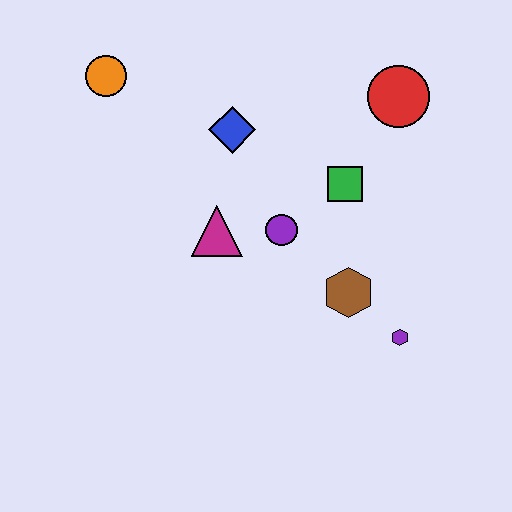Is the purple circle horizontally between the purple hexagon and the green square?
No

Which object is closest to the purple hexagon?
The brown hexagon is closest to the purple hexagon.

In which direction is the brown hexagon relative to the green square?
The brown hexagon is below the green square.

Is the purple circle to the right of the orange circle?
Yes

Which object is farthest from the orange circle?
The purple hexagon is farthest from the orange circle.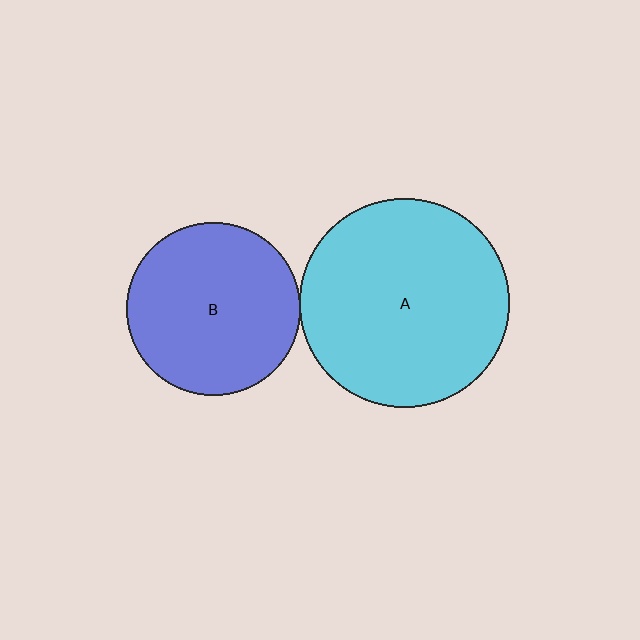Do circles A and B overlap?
Yes.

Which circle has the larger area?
Circle A (cyan).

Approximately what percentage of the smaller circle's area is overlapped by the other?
Approximately 5%.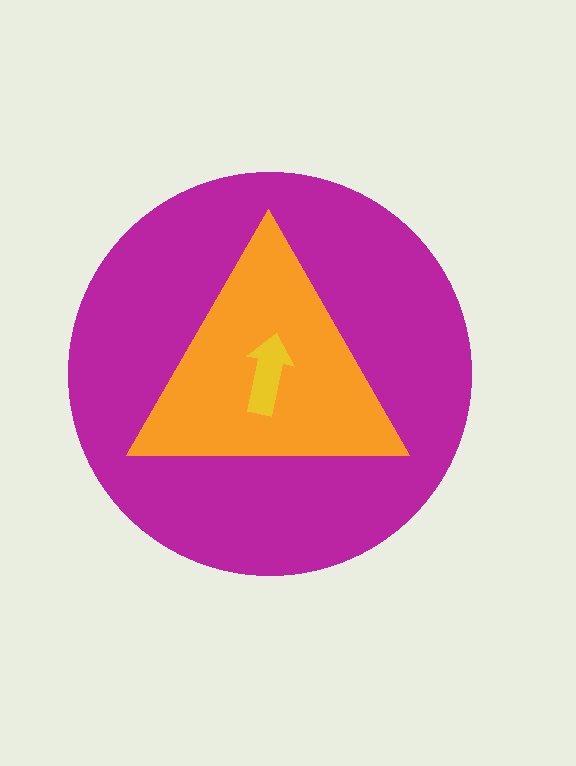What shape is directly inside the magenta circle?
The orange triangle.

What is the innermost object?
The yellow arrow.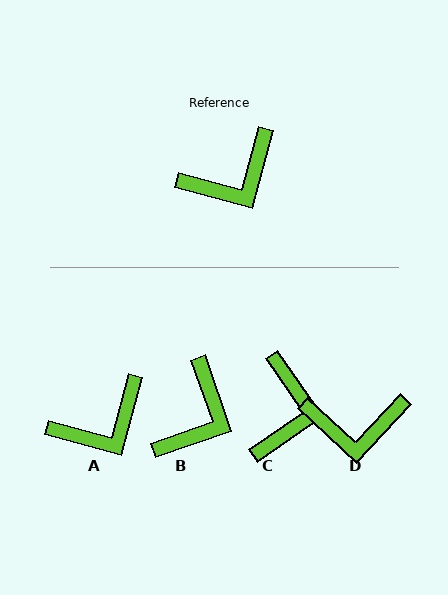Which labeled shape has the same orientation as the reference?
A.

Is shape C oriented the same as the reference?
No, it is off by about 50 degrees.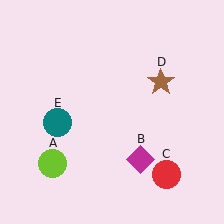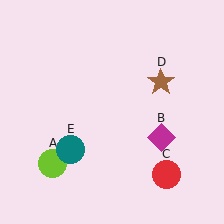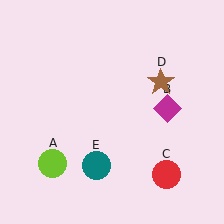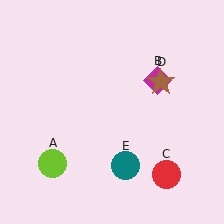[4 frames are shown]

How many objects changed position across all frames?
2 objects changed position: magenta diamond (object B), teal circle (object E).